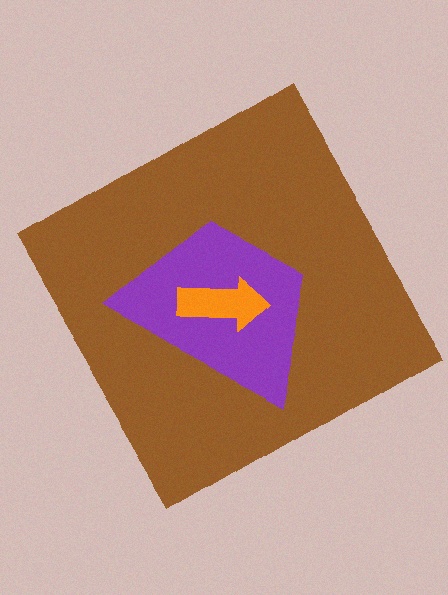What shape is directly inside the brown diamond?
The purple trapezoid.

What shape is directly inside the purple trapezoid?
The orange arrow.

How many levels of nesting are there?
3.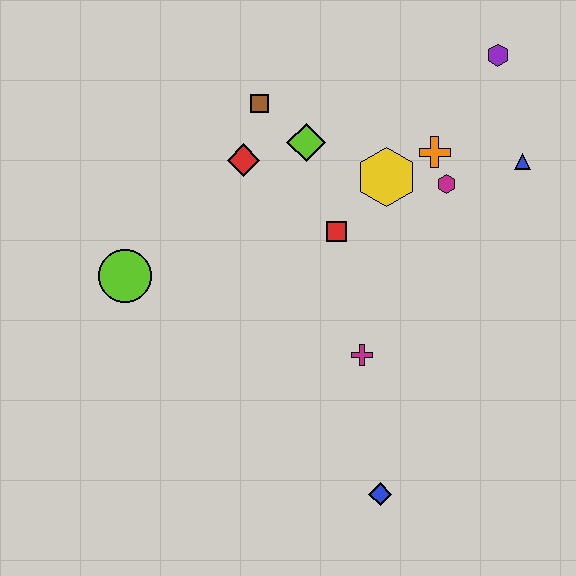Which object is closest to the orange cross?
The magenta hexagon is closest to the orange cross.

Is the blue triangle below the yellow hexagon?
No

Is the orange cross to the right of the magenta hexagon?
No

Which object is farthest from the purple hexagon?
The blue diamond is farthest from the purple hexagon.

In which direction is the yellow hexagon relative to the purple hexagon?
The yellow hexagon is below the purple hexagon.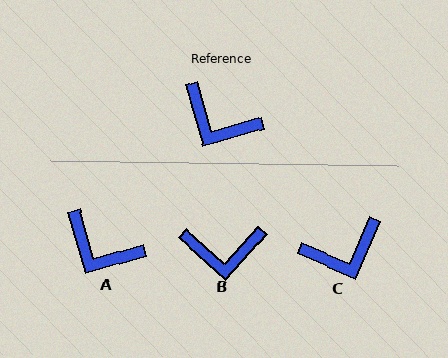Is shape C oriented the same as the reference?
No, it is off by about 50 degrees.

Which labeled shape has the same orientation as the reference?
A.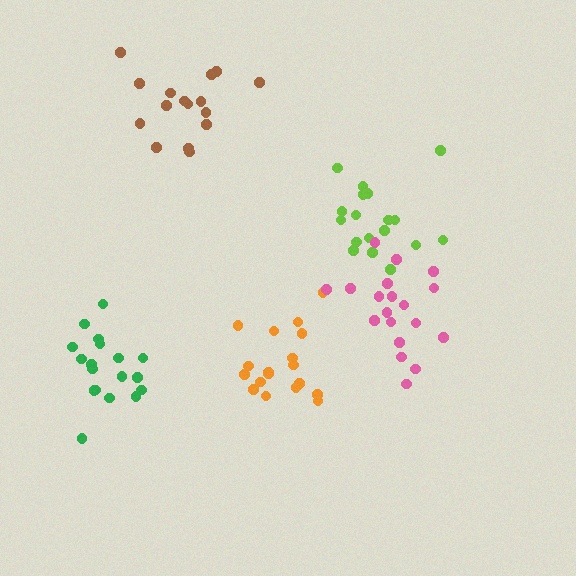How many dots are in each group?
Group 1: 16 dots, Group 2: 18 dots, Group 3: 18 dots, Group 4: 18 dots, Group 5: 19 dots (89 total).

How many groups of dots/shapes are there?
There are 5 groups.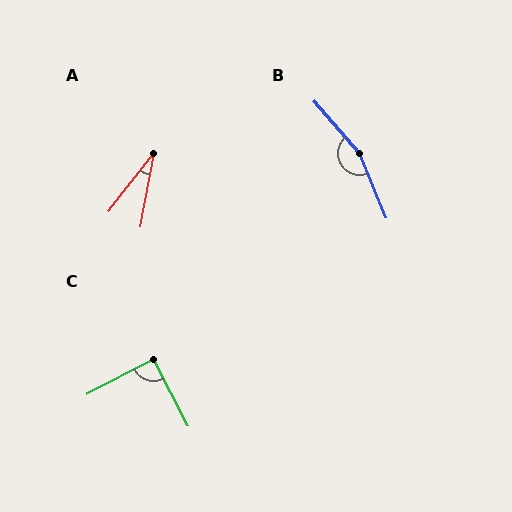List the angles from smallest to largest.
A (28°), C (90°), B (161°).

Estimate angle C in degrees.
Approximately 90 degrees.